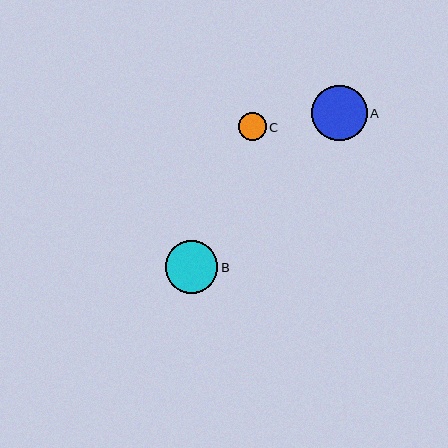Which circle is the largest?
Circle A is the largest with a size of approximately 56 pixels.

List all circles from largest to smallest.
From largest to smallest: A, B, C.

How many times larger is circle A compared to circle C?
Circle A is approximately 2.0 times the size of circle C.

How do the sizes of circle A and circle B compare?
Circle A and circle B are approximately the same size.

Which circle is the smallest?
Circle C is the smallest with a size of approximately 28 pixels.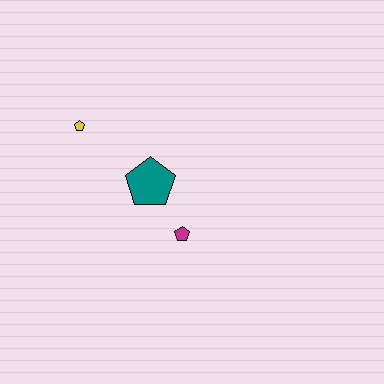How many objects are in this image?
There are 3 objects.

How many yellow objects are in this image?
There is 1 yellow object.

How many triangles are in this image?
There are no triangles.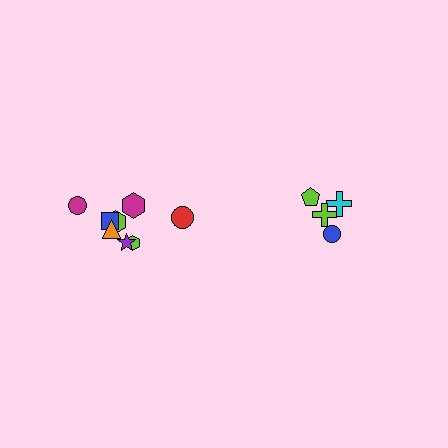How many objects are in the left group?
There are 8 objects.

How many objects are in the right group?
There are 4 objects.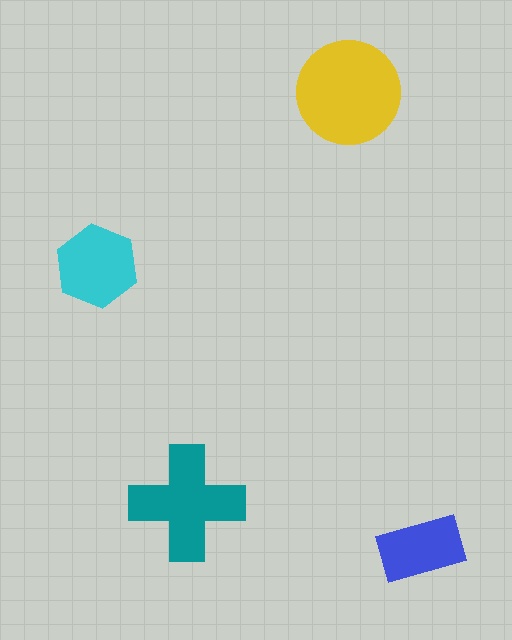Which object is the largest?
The yellow circle.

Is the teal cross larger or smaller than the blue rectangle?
Larger.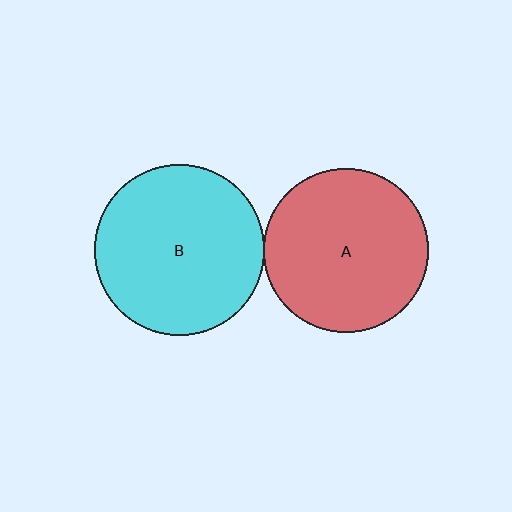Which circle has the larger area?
Circle B (cyan).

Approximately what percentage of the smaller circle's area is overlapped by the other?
Approximately 5%.